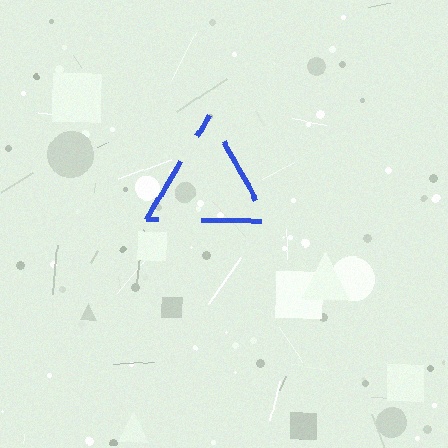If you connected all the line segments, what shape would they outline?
They would outline a triangle.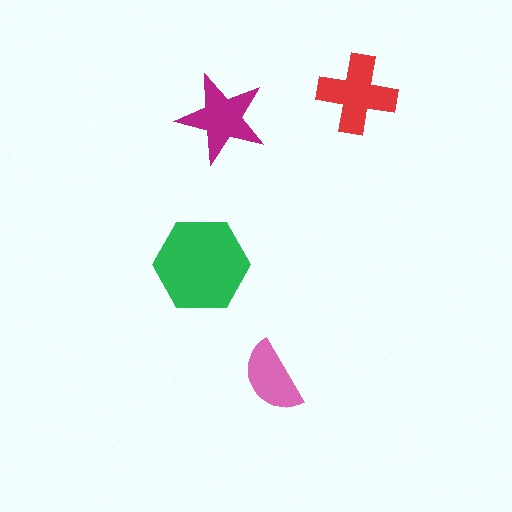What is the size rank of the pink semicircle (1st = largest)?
4th.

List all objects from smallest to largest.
The pink semicircle, the magenta star, the red cross, the green hexagon.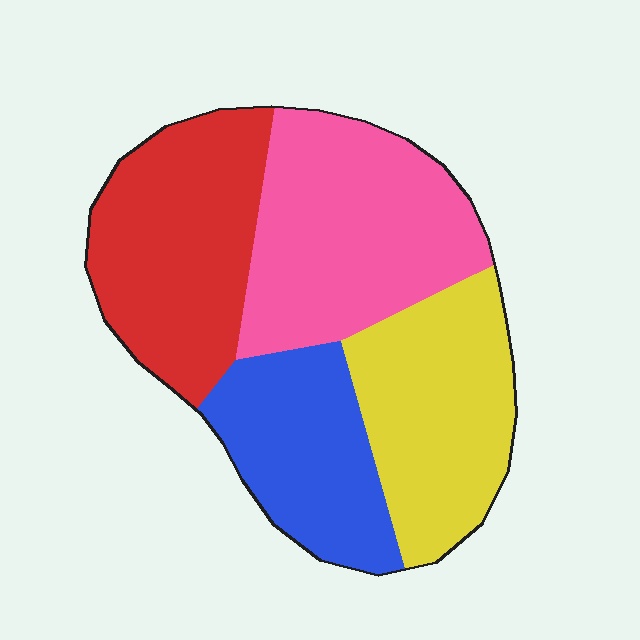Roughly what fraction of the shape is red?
Red covers 27% of the shape.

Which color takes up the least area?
Blue, at roughly 20%.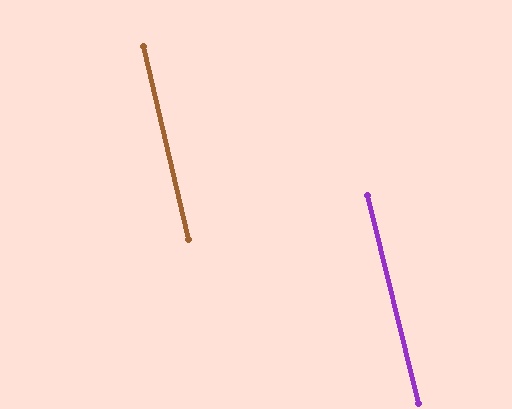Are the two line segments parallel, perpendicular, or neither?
Parallel — their directions differ by only 0.7°.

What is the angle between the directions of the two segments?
Approximately 1 degree.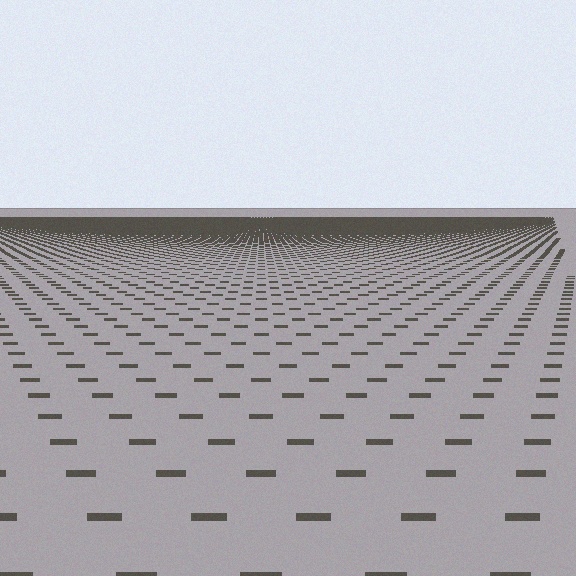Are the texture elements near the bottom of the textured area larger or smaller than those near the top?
Larger. Near the bottom, elements are closer to the viewer and appear at a bigger on-screen size.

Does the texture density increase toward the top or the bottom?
Density increases toward the top.